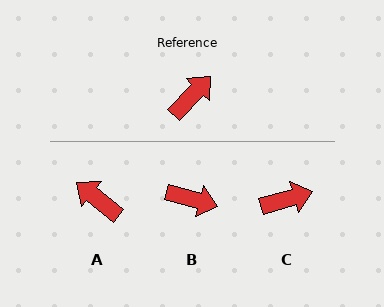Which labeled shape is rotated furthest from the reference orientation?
A, about 96 degrees away.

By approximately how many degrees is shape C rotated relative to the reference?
Approximately 29 degrees clockwise.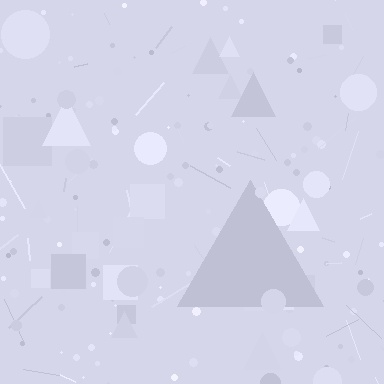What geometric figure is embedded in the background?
A triangle is embedded in the background.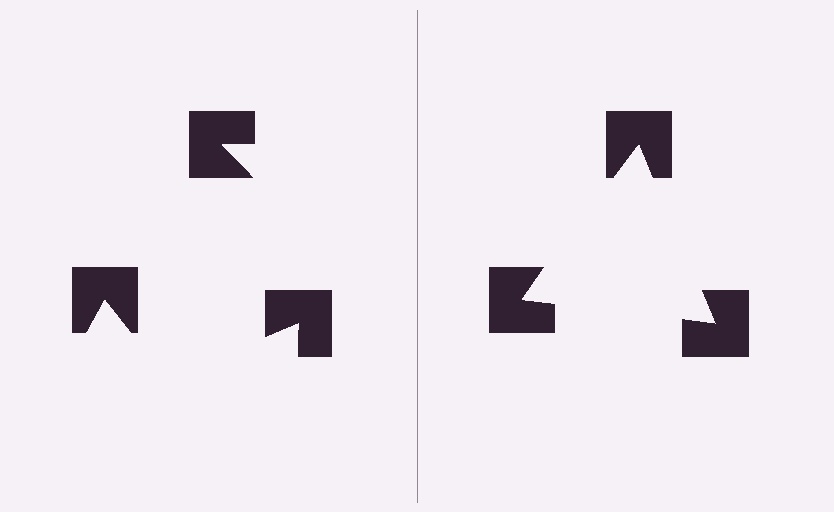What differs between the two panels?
The notched squares are positioned identically on both sides; only the wedge orientations differ. On the right they align to a triangle; on the left they are misaligned.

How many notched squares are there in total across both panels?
6 — 3 on each side.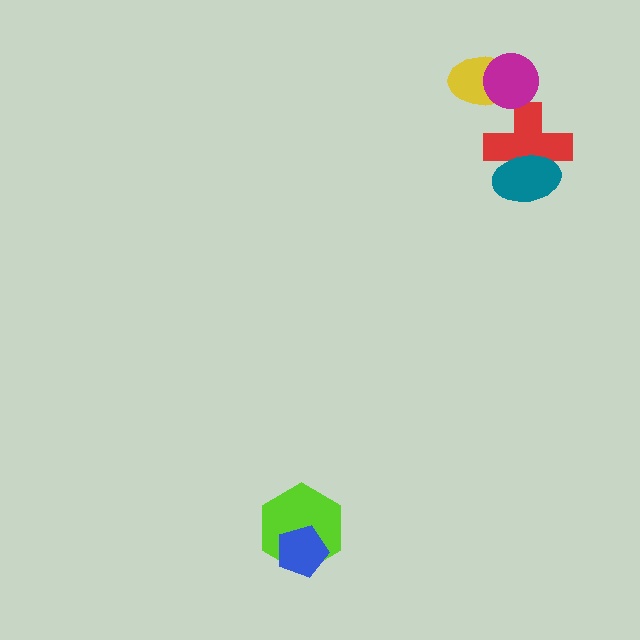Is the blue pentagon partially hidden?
No, no other shape covers it.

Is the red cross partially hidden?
Yes, it is partially covered by another shape.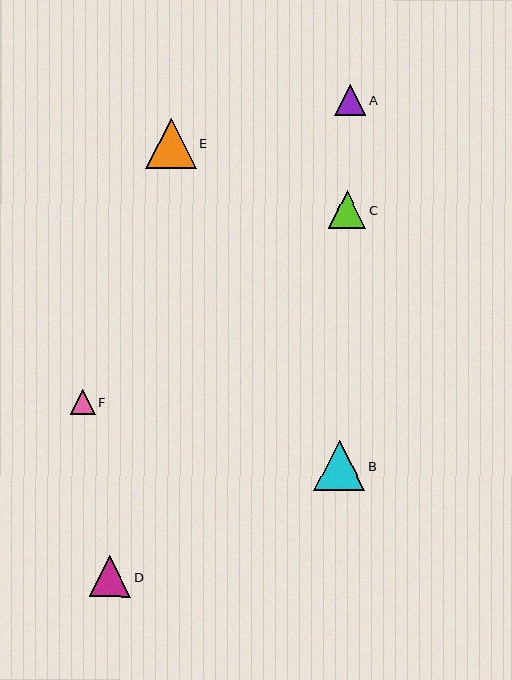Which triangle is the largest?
Triangle E is the largest with a size of approximately 50 pixels.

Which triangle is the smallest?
Triangle F is the smallest with a size of approximately 25 pixels.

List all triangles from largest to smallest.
From largest to smallest: E, B, D, C, A, F.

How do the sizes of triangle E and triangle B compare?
Triangle E and triangle B are approximately the same size.